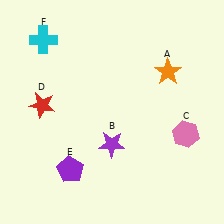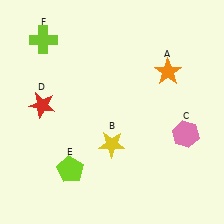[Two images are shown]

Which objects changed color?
B changed from purple to yellow. E changed from purple to lime. F changed from cyan to lime.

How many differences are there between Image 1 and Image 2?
There are 3 differences between the two images.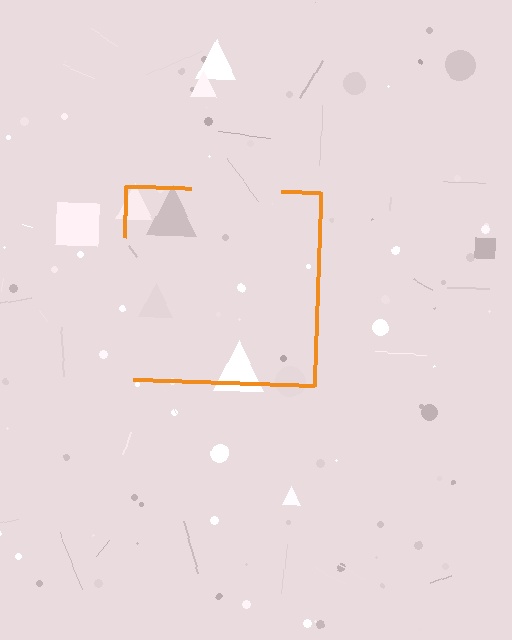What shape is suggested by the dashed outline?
The dashed outline suggests a square.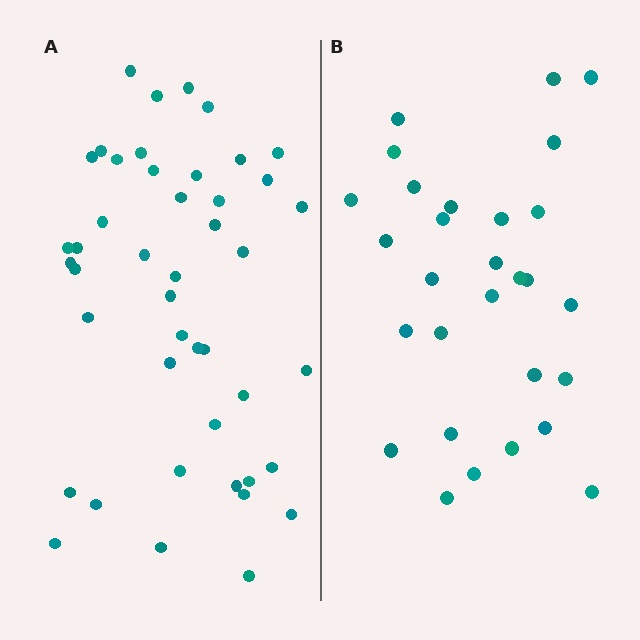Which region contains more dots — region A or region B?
Region A (the left region) has more dots.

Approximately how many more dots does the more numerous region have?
Region A has approximately 15 more dots than region B.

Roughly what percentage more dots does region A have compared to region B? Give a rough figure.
About 55% more.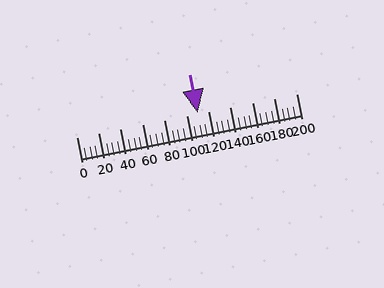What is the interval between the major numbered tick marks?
The major tick marks are spaced 20 units apart.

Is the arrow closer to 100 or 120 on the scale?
The arrow is closer to 120.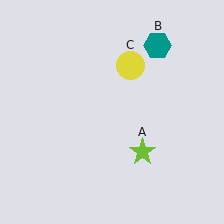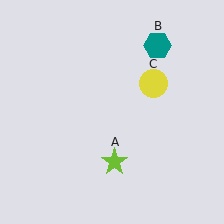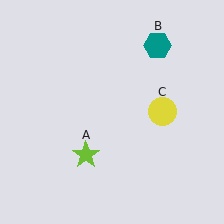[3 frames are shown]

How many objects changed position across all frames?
2 objects changed position: lime star (object A), yellow circle (object C).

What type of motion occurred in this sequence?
The lime star (object A), yellow circle (object C) rotated clockwise around the center of the scene.